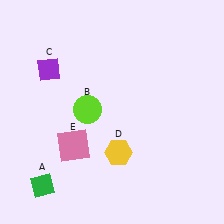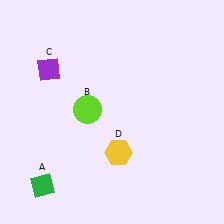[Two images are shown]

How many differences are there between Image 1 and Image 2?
There is 1 difference between the two images.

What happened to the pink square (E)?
The pink square (E) was removed in Image 2. It was in the bottom-left area of Image 1.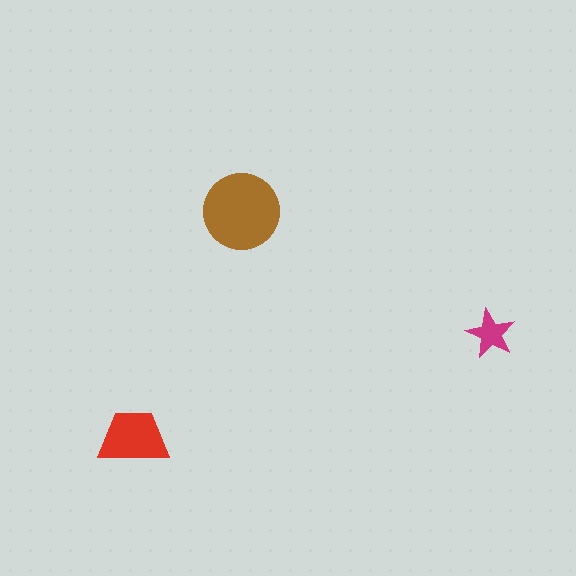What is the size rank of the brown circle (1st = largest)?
1st.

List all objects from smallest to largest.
The magenta star, the red trapezoid, the brown circle.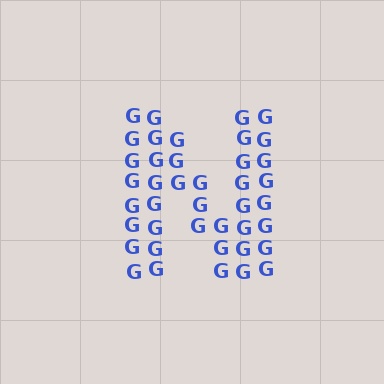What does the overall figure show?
The overall figure shows the letter N.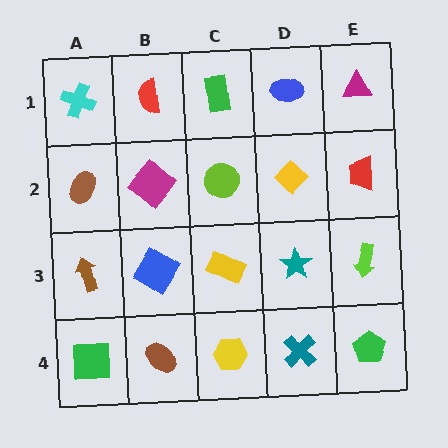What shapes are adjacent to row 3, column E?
A red trapezoid (row 2, column E), a green pentagon (row 4, column E), a teal star (row 3, column D).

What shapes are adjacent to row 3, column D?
A yellow diamond (row 2, column D), a teal cross (row 4, column D), a yellow rectangle (row 3, column C), a lime arrow (row 3, column E).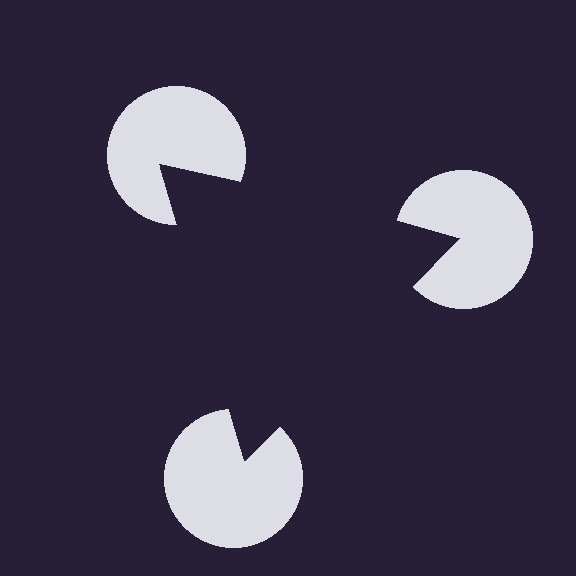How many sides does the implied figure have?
3 sides.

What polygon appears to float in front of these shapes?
An illusory triangle — its edges are inferred from the aligned wedge cuts in the pac-man discs, not physically drawn.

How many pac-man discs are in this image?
There are 3 — one at each vertex of the illusory triangle.